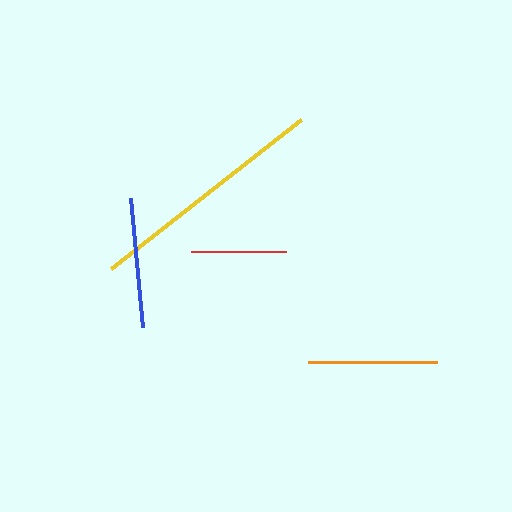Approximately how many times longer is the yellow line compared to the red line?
The yellow line is approximately 2.5 times the length of the red line.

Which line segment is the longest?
The yellow line is the longest at approximately 240 pixels.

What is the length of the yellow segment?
The yellow segment is approximately 240 pixels long.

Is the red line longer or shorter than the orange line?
The orange line is longer than the red line.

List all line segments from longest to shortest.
From longest to shortest: yellow, blue, orange, red.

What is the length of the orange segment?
The orange segment is approximately 130 pixels long.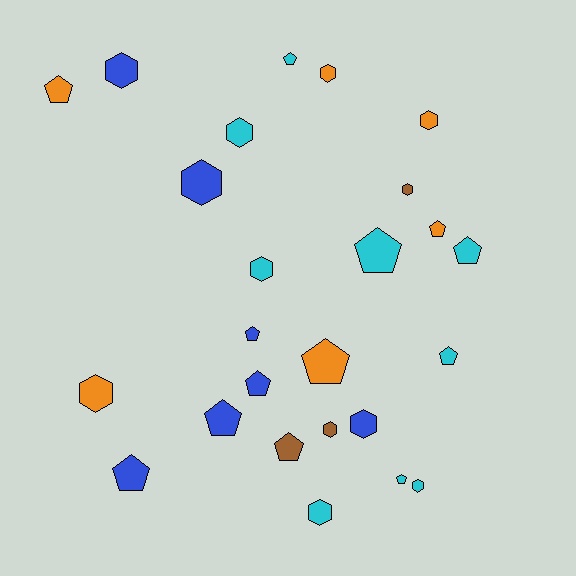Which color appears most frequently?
Cyan, with 9 objects.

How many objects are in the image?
There are 25 objects.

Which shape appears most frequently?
Pentagon, with 13 objects.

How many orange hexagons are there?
There are 3 orange hexagons.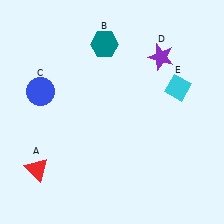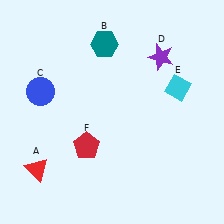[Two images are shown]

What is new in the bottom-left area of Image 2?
A red pentagon (F) was added in the bottom-left area of Image 2.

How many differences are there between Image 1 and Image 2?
There is 1 difference between the two images.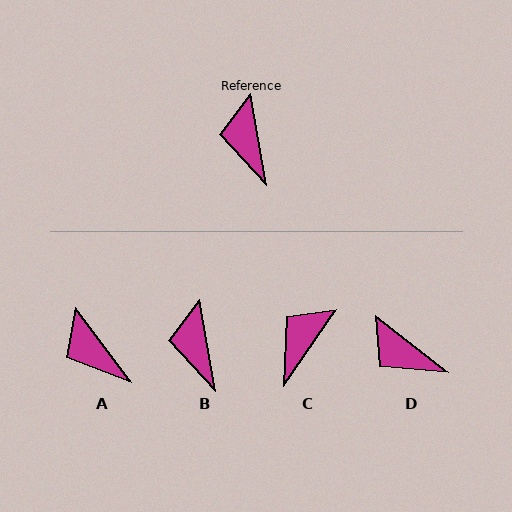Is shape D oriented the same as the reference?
No, it is off by about 42 degrees.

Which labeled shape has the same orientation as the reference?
B.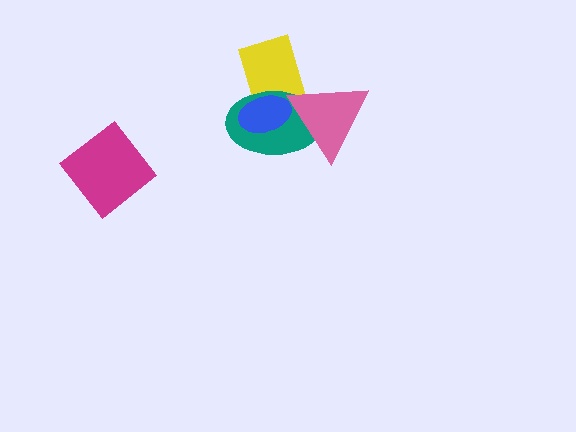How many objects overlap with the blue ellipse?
3 objects overlap with the blue ellipse.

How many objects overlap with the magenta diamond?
0 objects overlap with the magenta diamond.